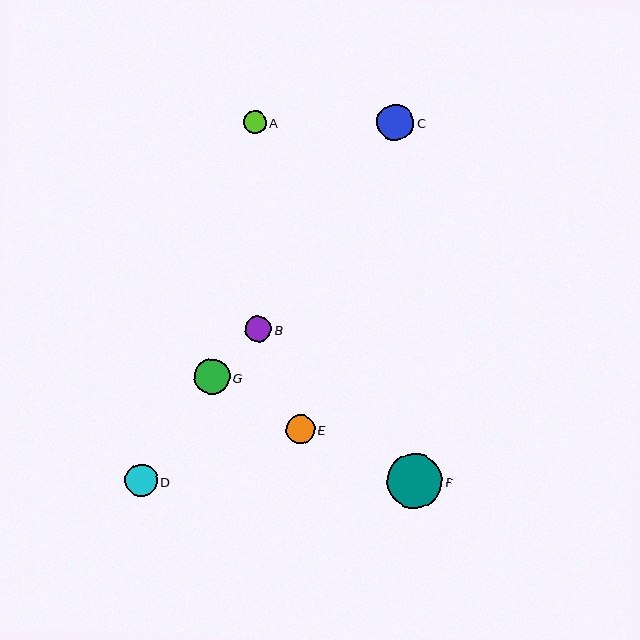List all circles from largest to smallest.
From largest to smallest: F, C, G, D, E, B, A.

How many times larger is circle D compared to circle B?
Circle D is approximately 1.2 times the size of circle B.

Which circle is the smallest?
Circle A is the smallest with a size of approximately 23 pixels.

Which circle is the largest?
Circle F is the largest with a size of approximately 55 pixels.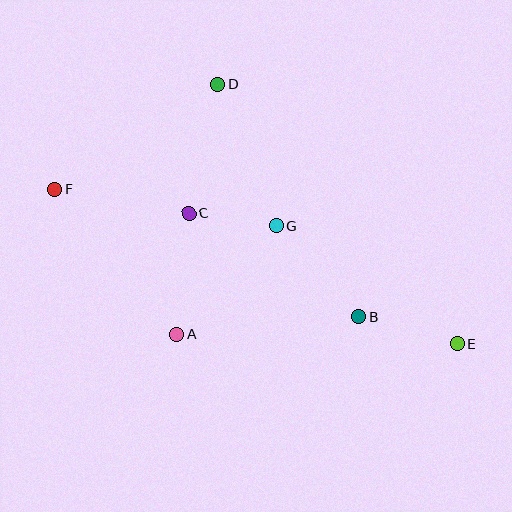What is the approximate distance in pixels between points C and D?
The distance between C and D is approximately 131 pixels.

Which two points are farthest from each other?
Points E and F are farthest from each other.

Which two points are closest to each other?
Points C and G are closest to each other.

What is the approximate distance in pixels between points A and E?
The distance between A and E is approximately 281 pixels.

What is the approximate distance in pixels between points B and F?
The distance between B and F is approximately 329 pixels.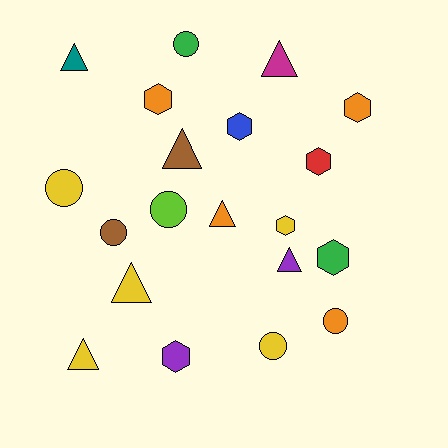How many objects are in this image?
There are 20 objects.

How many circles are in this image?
There are 6 circles.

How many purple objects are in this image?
There are 2 purple objects.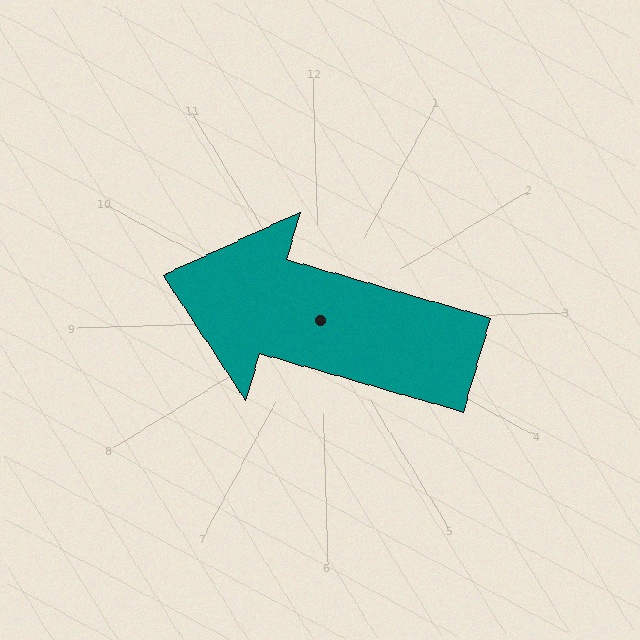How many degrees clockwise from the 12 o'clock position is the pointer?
Approximately 288 degrees.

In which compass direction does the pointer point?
West.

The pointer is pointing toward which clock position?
Roughly 10 o'clock.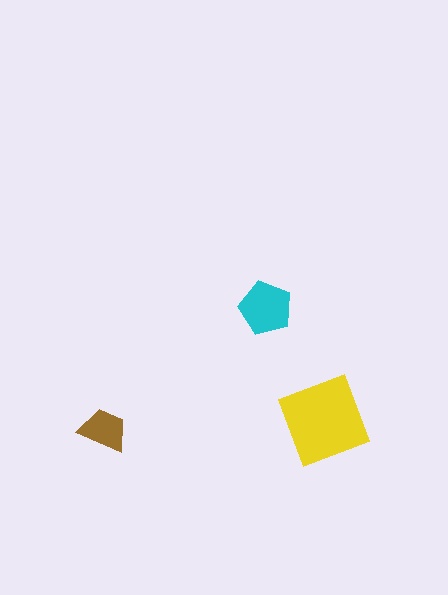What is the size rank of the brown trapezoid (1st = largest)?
3rd.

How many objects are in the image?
There are 3 objects in the image.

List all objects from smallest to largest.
The brown trapezoid, the cyan pentagon, the yellow diamond.